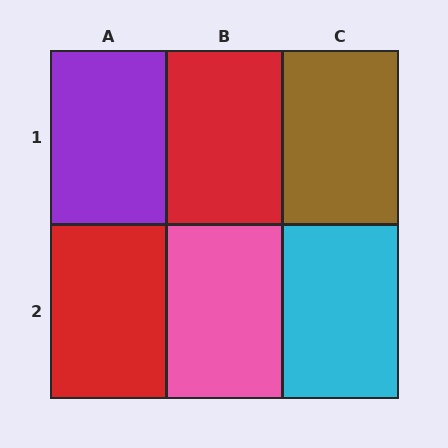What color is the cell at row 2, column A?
Red.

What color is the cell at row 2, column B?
Pink.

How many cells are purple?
1 cell is purple.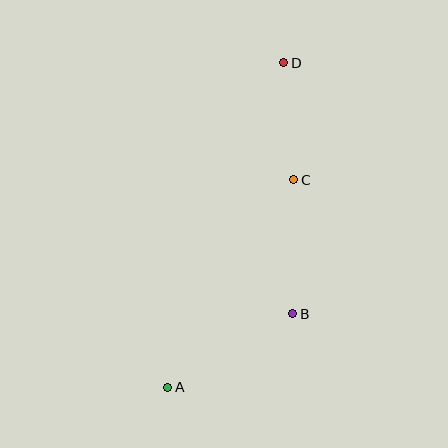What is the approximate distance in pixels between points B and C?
The distance between B and C is approximately 134 pixels.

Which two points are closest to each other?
Points C and D are closest to each other.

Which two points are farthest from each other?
Points A and D are farthest from each other.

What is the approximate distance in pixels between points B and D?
The distance between B and D is approximately 251 pixels.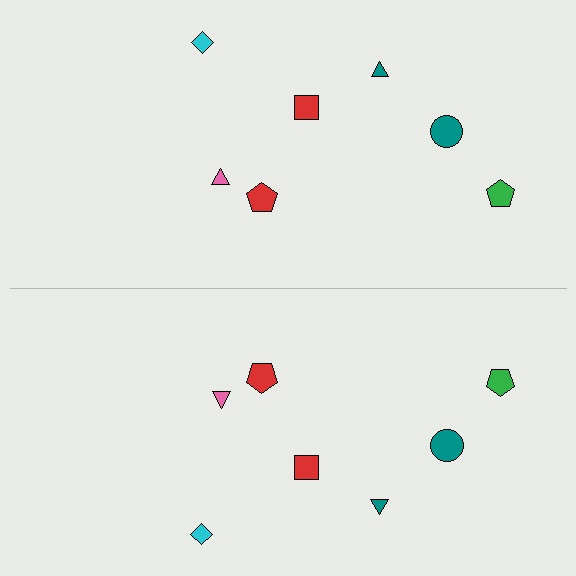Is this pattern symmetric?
Yes, this pattern has bilateral (reflection) symmetry.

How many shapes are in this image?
There are 14 shapes in this image.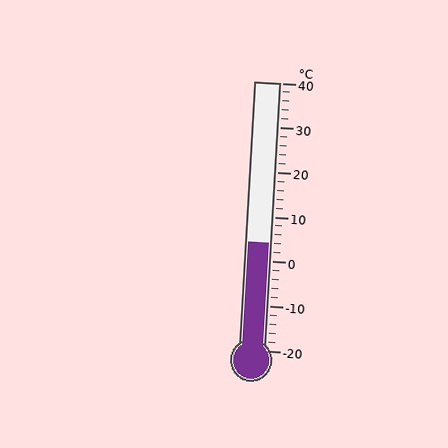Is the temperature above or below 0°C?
The temperature is above 0°C.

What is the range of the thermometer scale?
The thermometer scale ranges from -20°C to 40°C.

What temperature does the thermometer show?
The thermometer shows approximately 4°C.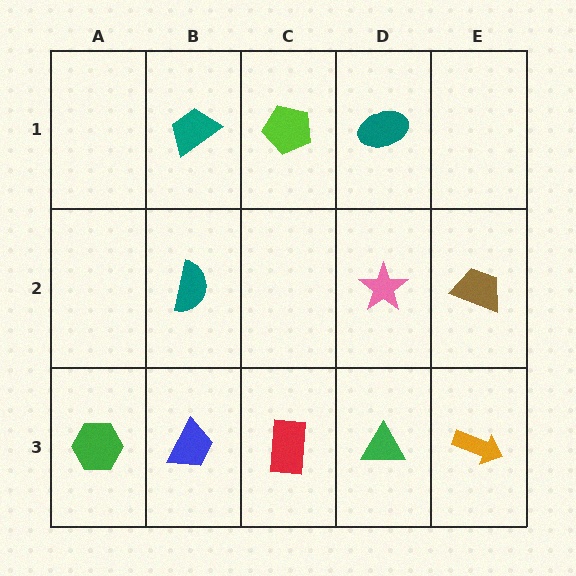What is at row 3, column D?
A green triangle.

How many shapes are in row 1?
3 shapes.